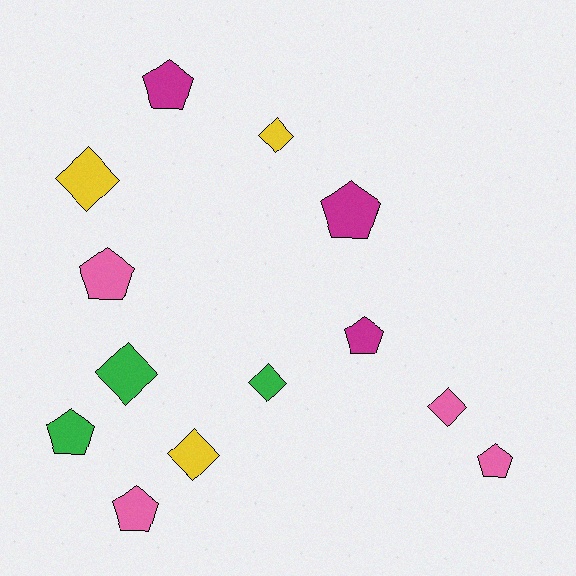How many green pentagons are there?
There is 1 green pentagon.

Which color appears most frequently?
Pink, with 4 objects.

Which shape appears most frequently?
Pentagon, with 7 objects.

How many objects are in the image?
There are 13 objects.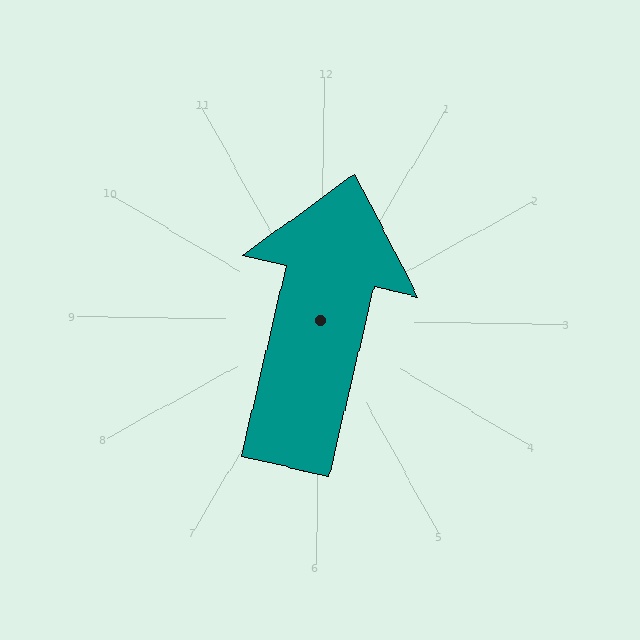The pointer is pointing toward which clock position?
Roughly 12 o'clock.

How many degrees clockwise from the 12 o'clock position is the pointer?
Approximately 13 degrees.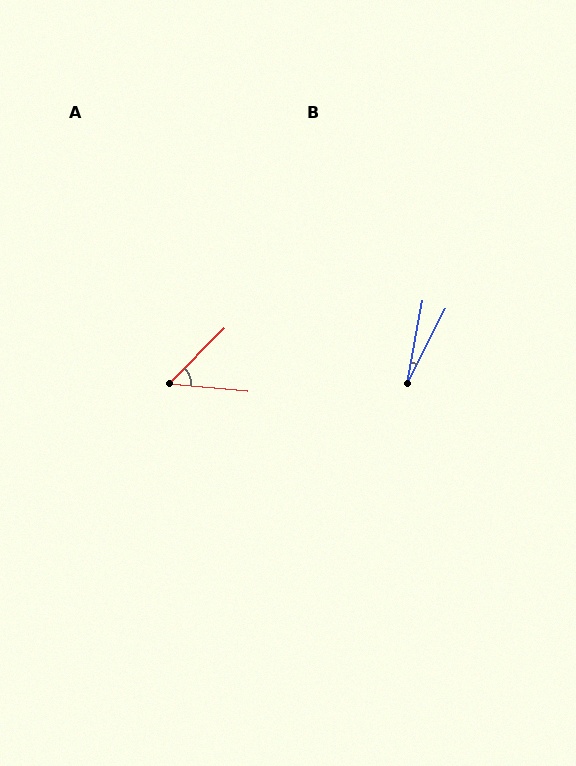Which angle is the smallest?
B, at approximately 17 degrees.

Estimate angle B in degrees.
Approximately 17 degrees.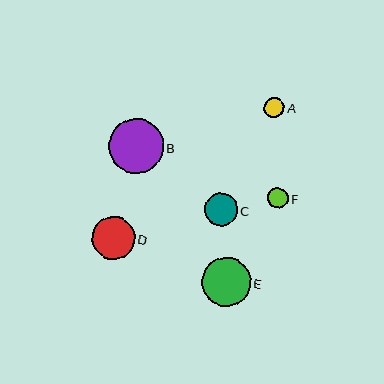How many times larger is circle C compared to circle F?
Circle C is approximately 1.6 times the size of circle F.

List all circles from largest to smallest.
From largest to smallest: B, E, D, C, A, F.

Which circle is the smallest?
Circle F is the smallest with a size of approximately 20 pixels.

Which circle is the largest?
Circle B is the largest with a size of approximately 55 pixels.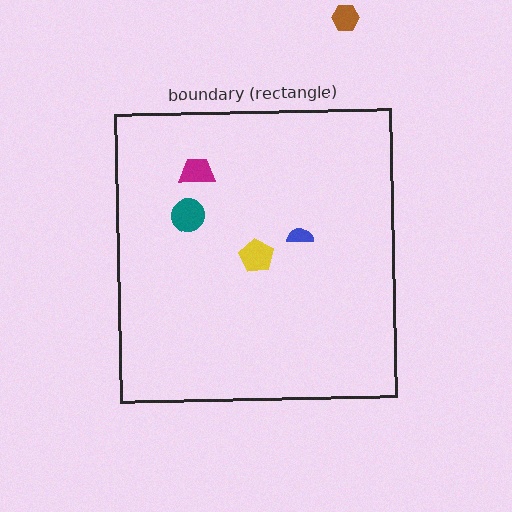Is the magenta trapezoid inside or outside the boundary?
Inside.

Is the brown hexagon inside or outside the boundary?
Outside.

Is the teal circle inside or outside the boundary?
Inside.